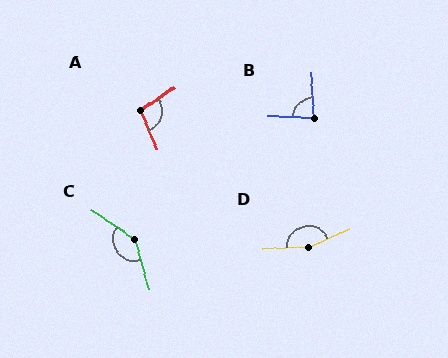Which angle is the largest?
D, at approximately 157 degrees.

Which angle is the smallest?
B, at approximately 84 degrees.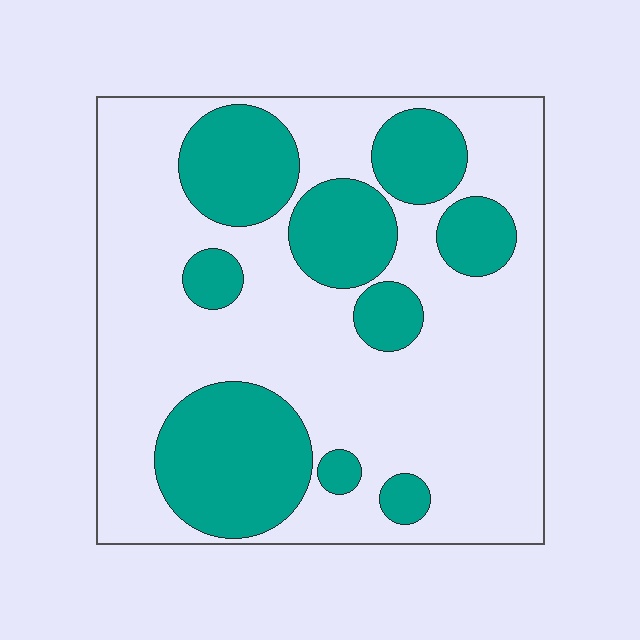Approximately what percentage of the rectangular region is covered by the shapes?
Approximately 30%.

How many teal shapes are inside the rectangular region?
9.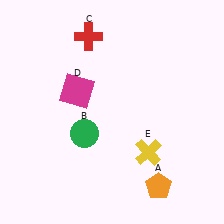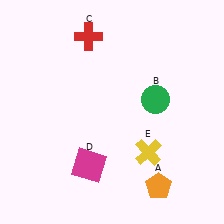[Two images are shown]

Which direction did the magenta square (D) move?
The magenta square (D) moved down.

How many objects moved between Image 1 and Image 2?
2 objects moved between the two images.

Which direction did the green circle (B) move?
The green circle (B) moved right.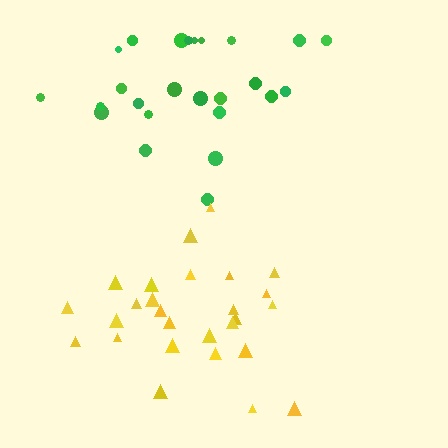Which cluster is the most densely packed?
Green.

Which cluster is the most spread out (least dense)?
Yellow.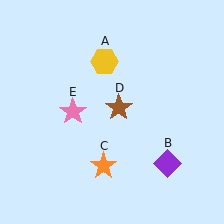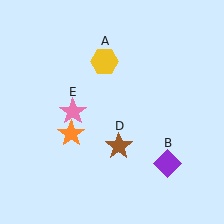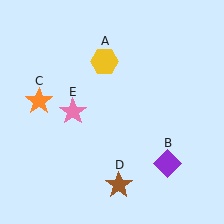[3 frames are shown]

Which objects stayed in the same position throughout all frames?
Yellow hexagon (object A) and purple diamond (object B) and pink star (object E) remained stationary.